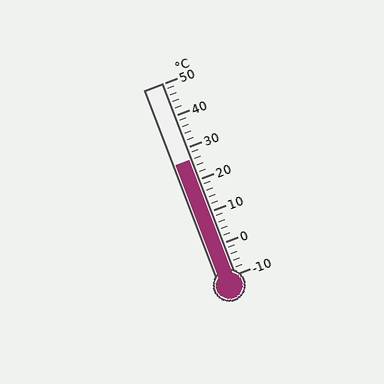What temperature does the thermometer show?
The thermometer shows approximately 26°C.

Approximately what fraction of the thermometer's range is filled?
The thermometer is filled to approximately 60% of its range.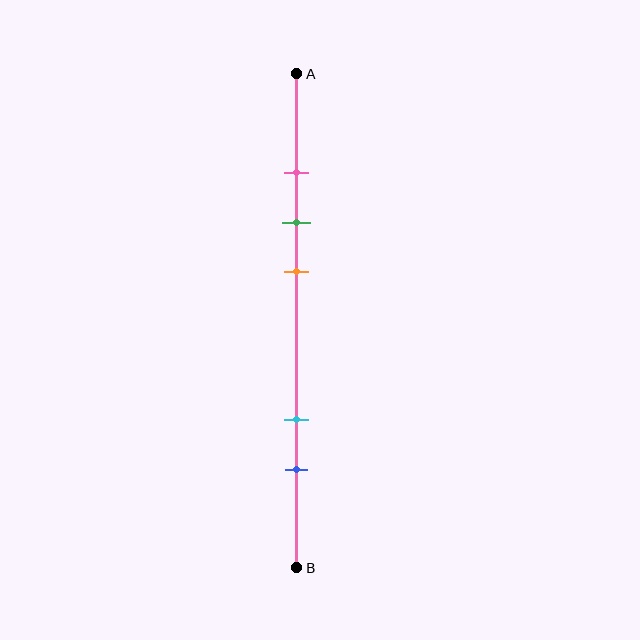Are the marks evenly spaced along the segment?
No, the marks are not evenly spaced.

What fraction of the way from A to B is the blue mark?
The blue mark is approximately 80% (0.8) of the way from A to B.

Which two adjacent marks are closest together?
The pink and green marks are the closest adjacent pair.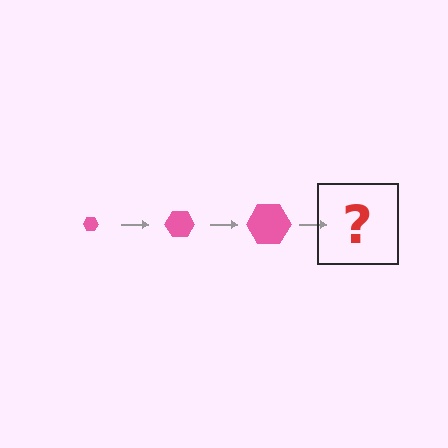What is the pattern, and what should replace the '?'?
The pattern is that the hexagon gets progressively larger each step. The '?' should be a pink hexagon, larger than the previous one.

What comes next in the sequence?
The next element should be a pink hexagon, larger than the previous one.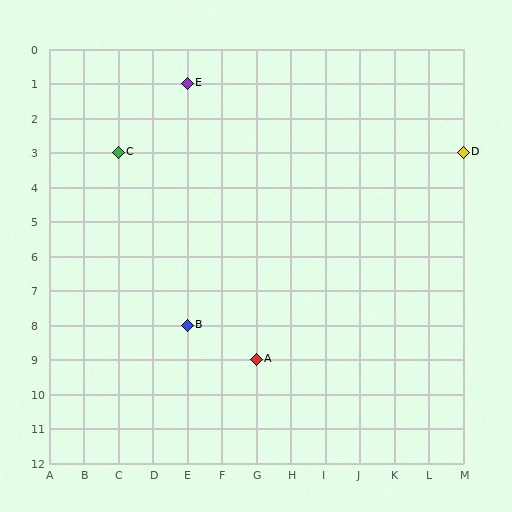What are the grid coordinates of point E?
Point E is at grid coordinates (E, 1).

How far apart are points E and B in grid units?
Points E and B are 7 rows apart.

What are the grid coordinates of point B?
Point B is at grid coordinates (E, 8).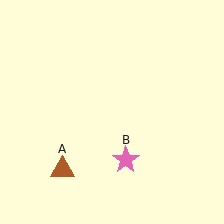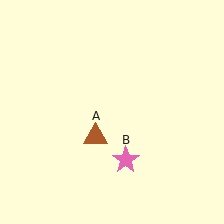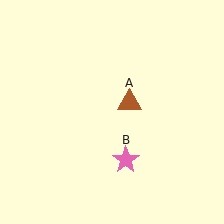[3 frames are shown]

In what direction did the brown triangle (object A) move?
The brown triangle (object A) moved up and to the right.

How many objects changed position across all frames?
1 object changed position: brown triangle (object A).